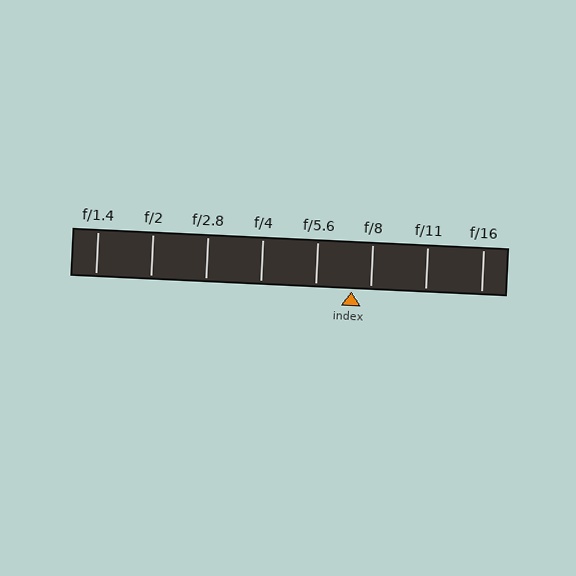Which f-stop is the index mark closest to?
The index mark is closest to f/8.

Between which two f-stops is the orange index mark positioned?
The index mark is between f/5.6 and f/8.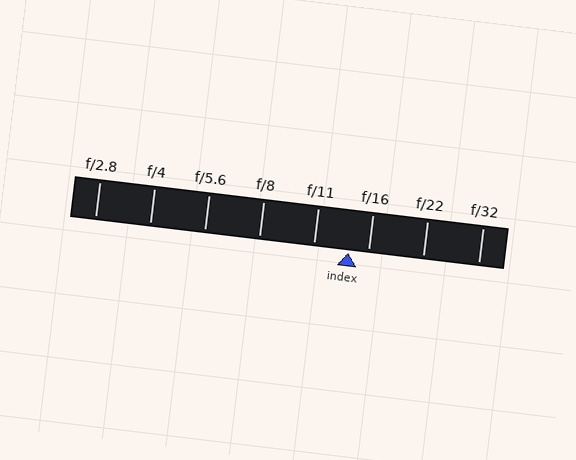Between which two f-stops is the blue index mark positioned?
The index mark is between f/11 and f/16.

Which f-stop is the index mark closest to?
The index mark is closest to f/16.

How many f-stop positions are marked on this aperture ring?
There are 8 f-stop positions marked.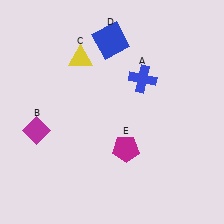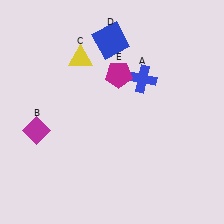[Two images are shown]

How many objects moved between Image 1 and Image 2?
1 object moved between the two images.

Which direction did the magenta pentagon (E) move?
The magenta pentagon (E) moved up.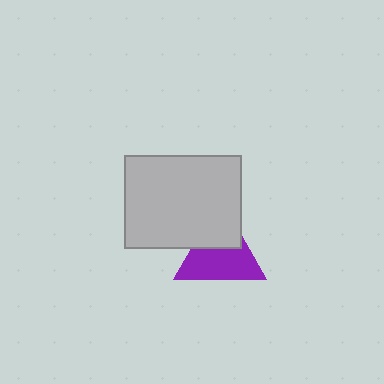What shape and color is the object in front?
The object in front is a light gray rectangle.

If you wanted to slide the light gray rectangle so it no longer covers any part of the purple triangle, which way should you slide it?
Slide it up — that is the most direct way to separate the two shapes.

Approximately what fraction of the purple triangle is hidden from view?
Roughly 39% of the purple triangle is hidden behind the light gray rectangle.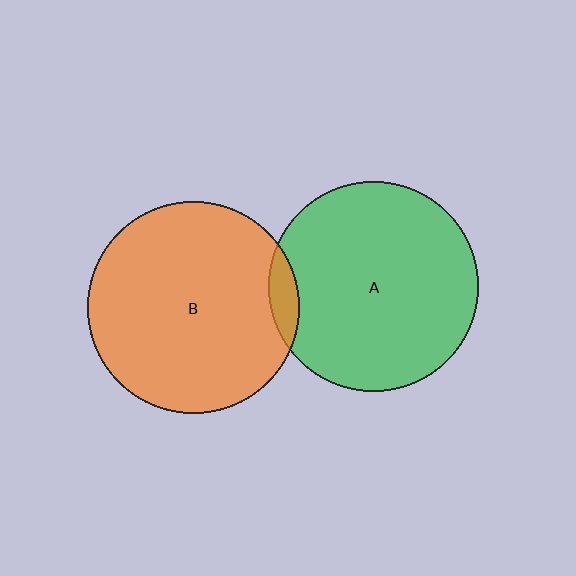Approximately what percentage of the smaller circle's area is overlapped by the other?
Approximately 5%.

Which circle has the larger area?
Circle B (orange).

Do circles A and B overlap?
Yes.